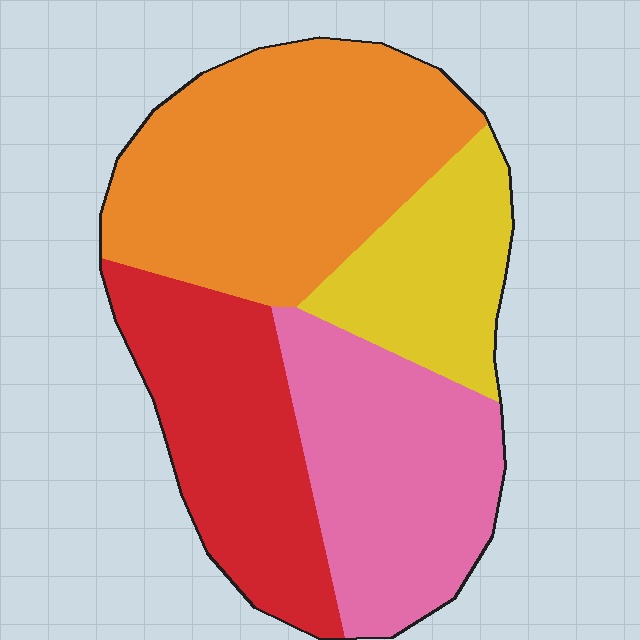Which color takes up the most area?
Orange, at roughly 35%.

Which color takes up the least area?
Yellow, at roughly 15%.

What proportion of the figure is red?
Red takes up about one quarter (1/4) of the figure.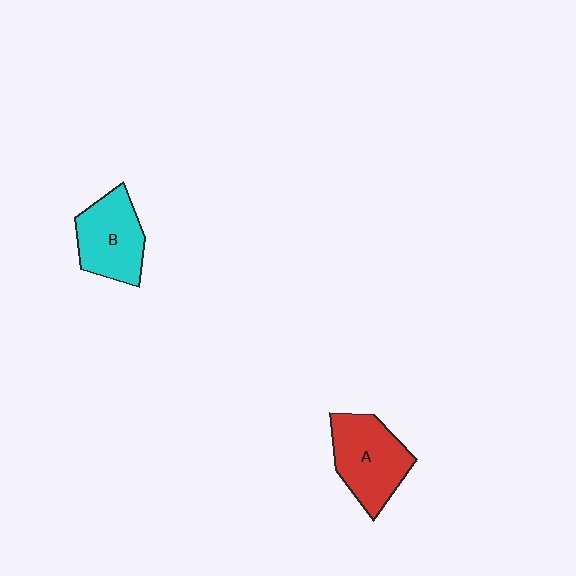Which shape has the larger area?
Shape A (red).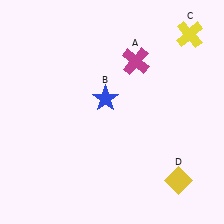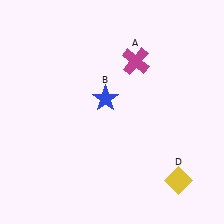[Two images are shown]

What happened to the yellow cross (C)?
The yellow cross (C) was removed in Image 2. It was in the top-right area of Image 1.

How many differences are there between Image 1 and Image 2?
There is 1 difference between the two images.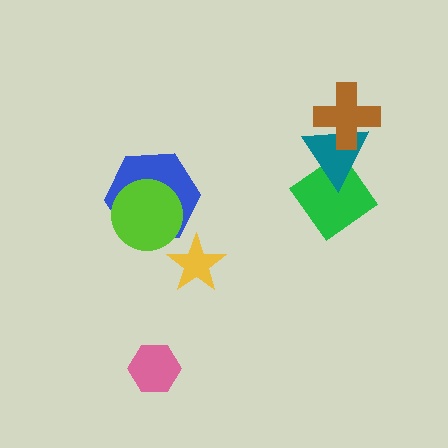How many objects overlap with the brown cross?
1 object overlaps with the brown cross.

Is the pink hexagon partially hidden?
No, no other shape covers it.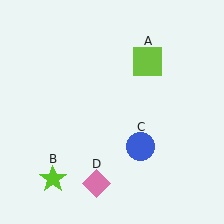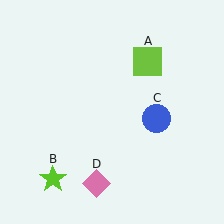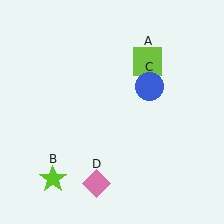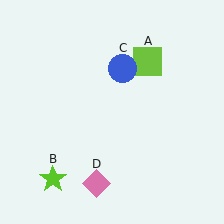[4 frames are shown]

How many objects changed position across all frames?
1 object changed position: blue circle (object C).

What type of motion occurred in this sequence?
The blue circle (object C) rotated counterclockwise around the center of the scene.